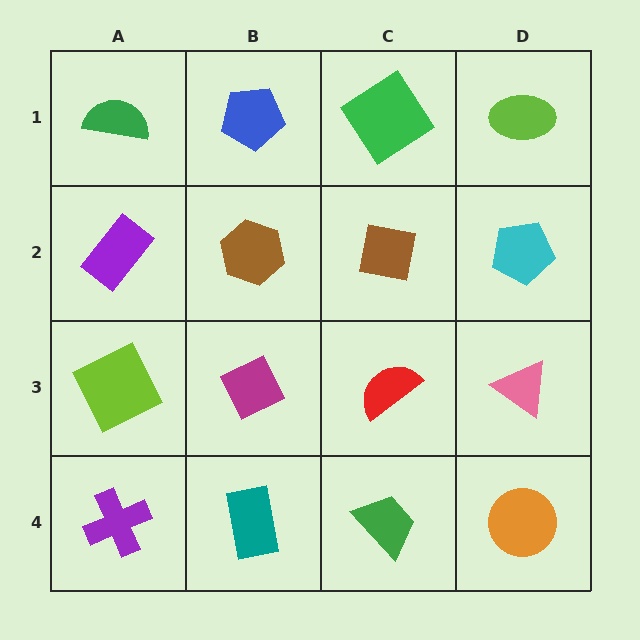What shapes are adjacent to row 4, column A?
A lime square (row 3, column A), a teal rectangle (row 4, column B).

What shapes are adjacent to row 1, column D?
A cyan pentagon (row 2, column D), a green diamond (row 1, column C).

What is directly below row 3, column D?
An orange circle.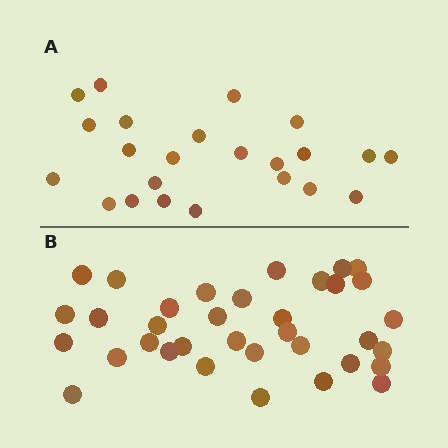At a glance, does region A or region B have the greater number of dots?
Region B (the bottom region) has more dots.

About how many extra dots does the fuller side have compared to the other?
Region B has roughly 12 or so more dots than region A.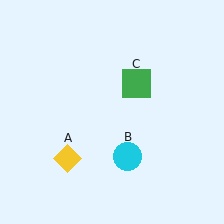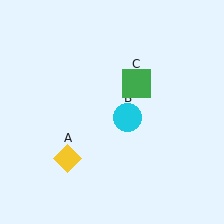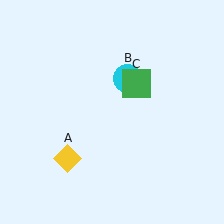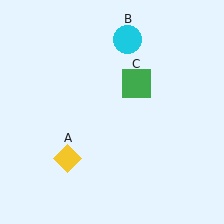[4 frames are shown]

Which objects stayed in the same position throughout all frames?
Yellow diamond (object A) and green square (object C) remained stationary.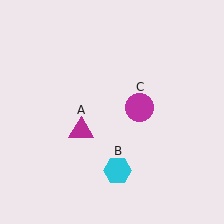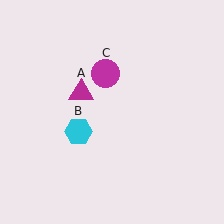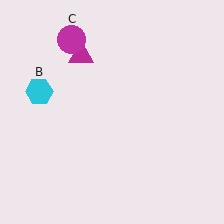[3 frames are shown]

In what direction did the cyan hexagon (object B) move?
The cyan hexagon (object B) moved up and to the left.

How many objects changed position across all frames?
3 objects changed position: magenta triangle (object A), cyan hexagon (object B), magenta circle (object C).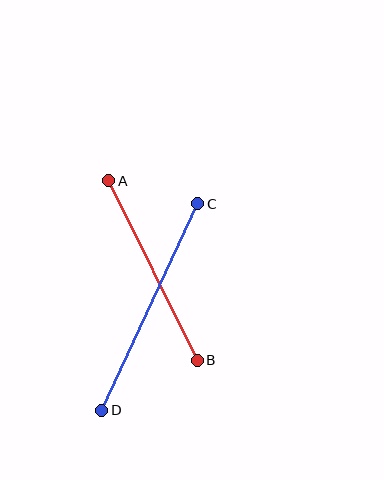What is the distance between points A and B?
The distance is approximately 200 pixels.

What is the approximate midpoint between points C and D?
The midpoint is at approximately (150, 307) pixels.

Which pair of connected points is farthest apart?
Points C and D are farthest apart.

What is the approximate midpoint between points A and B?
The midpoint is at approximately (153, 270) pixels.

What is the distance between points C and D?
The distance is approximately 228 pixels.